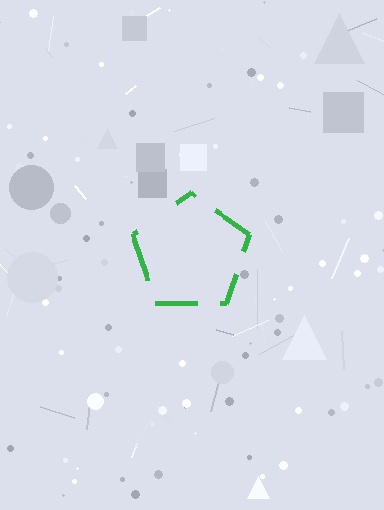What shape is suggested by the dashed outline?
The dashed outline suggests a pentagon.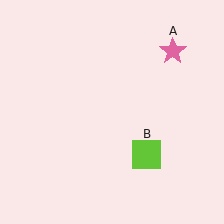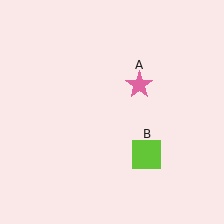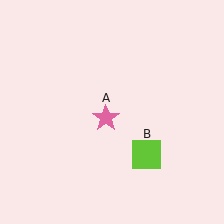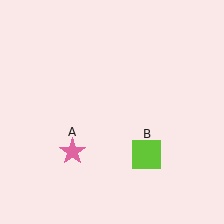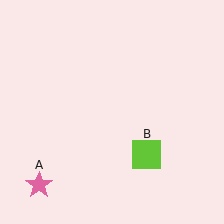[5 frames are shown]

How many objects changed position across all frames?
1 object changed position: pink star (object A).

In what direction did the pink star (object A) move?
The pink star (object A) moved down and to the left.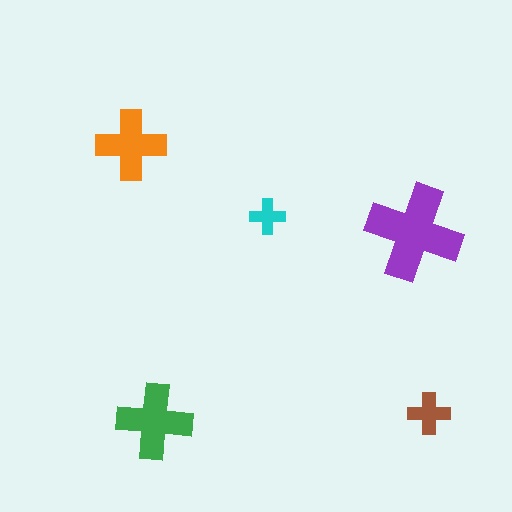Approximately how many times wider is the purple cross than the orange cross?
About 1.5 times wider.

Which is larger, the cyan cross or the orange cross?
The orange one.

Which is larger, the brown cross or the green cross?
The green one.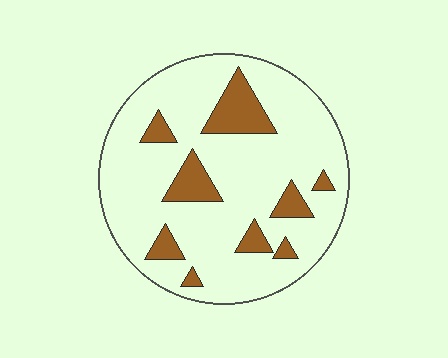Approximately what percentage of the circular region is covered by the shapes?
Approximately 15%.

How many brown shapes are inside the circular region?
9.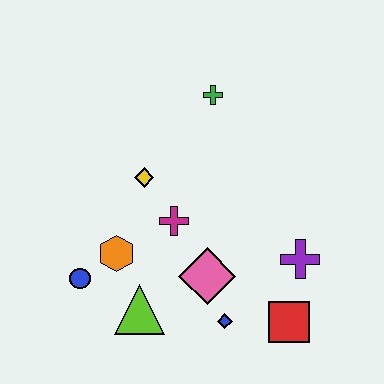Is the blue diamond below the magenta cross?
Yes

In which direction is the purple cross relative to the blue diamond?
The purple cross is to the right of the blue diamond.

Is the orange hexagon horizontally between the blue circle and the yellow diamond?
Yes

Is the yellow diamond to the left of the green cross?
Yes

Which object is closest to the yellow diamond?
The magenta cross is closest to the yellow diamond.